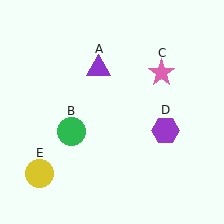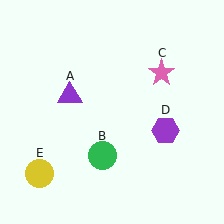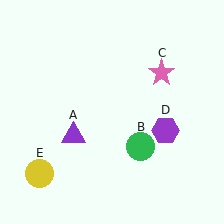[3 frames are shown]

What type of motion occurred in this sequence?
The purple triangle (object A), green circle (object B) rotated counterclockwise around the center of the scene.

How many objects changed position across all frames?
2 objects changed position: purple triangle (object A), green circle (object B).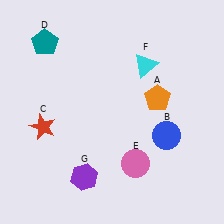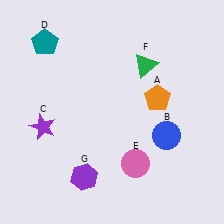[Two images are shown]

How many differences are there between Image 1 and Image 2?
There are 2 differences between the two images.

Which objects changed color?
C changed from red to purple. F changed from cyan to green.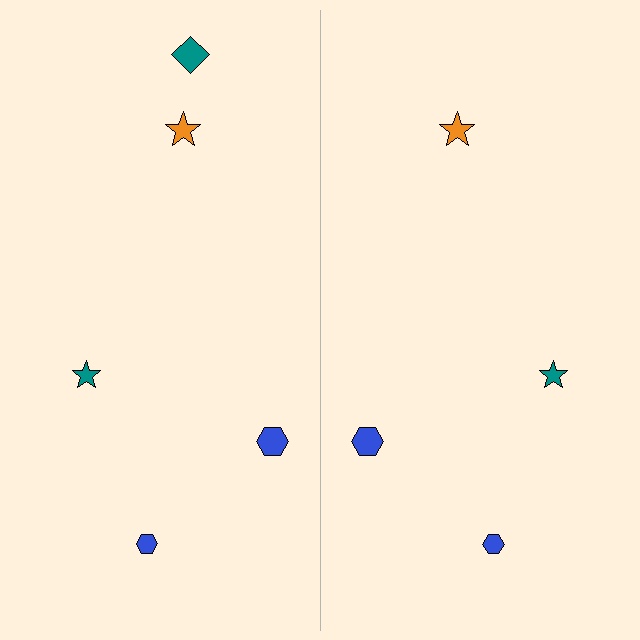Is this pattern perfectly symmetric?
No, the pattern is not perfectly symmetric. A teal diamond is missing from the right side.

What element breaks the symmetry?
A teal diamond is missing from the right side.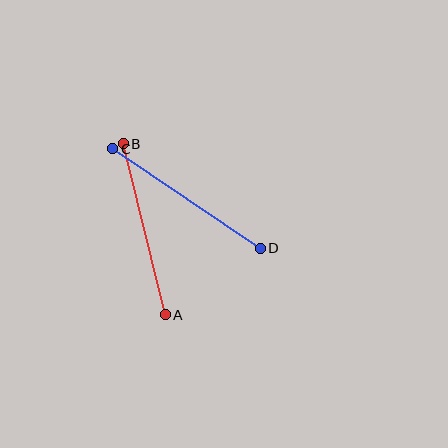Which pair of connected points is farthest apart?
Points C and D are farthest apart.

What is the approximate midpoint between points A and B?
The midpoint is at approximately (144, 229) pixels.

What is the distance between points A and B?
The distance is approximately 176 pixels.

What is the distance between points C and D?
The distance is approximately 178 pixels.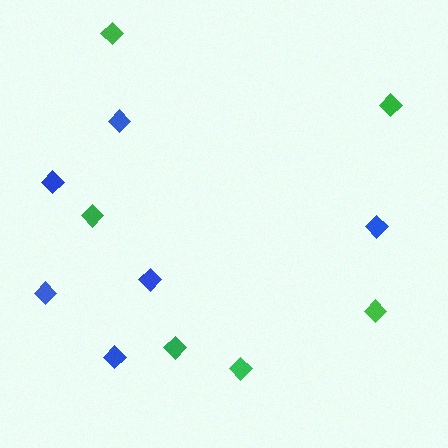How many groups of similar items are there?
There are 2 groups: one group of green diamonds (6) and one group of blue diamonds (6).